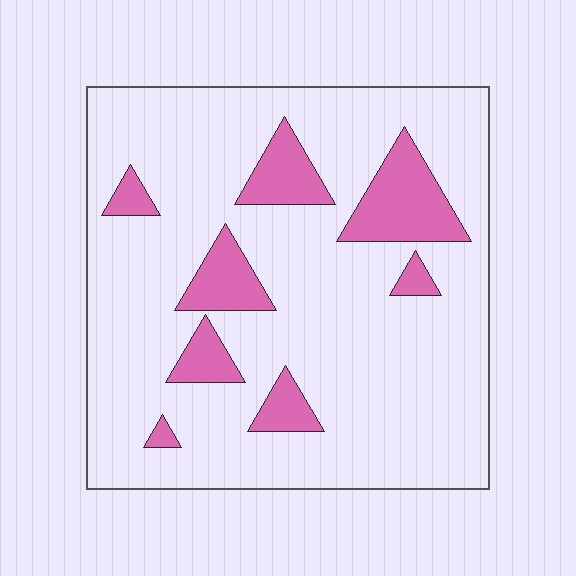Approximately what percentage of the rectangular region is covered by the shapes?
Approximately 15%.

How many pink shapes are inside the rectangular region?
8.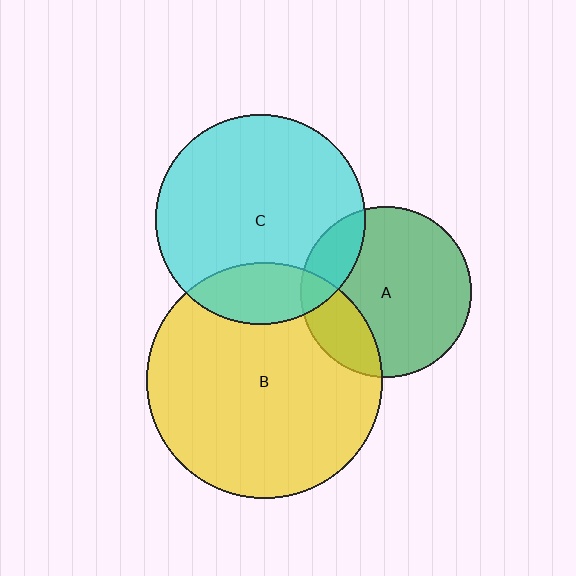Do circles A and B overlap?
Yes.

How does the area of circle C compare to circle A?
Approximately 1.5 times.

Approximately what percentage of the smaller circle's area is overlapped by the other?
Approximately 20%.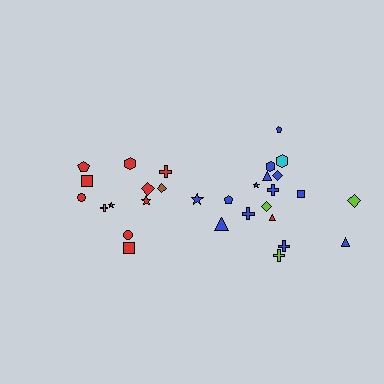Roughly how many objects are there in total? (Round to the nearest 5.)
Roughly 30 objects in total.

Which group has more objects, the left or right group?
The right group.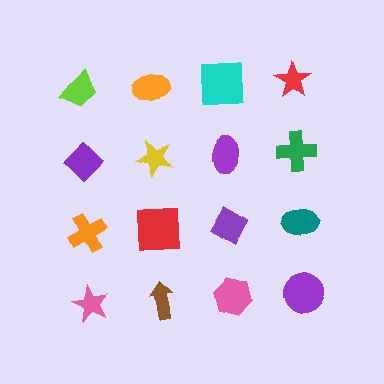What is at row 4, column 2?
A brown arrow.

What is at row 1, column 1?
A lime trapezoid.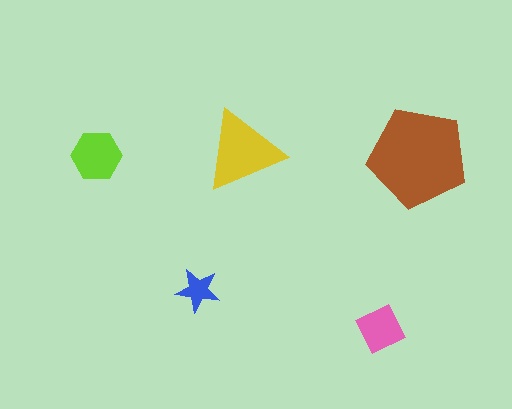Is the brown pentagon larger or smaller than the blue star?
Larger.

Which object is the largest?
The brown pentagon.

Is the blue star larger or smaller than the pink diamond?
Smaller.